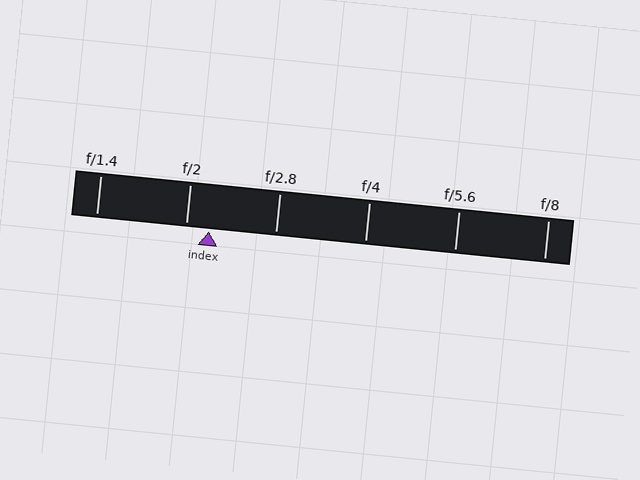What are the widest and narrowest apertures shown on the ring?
The widest aperture shown is f/1.4 and the narrowest is f/8.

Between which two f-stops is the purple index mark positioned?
The index mark is between f/2 and f/2.8.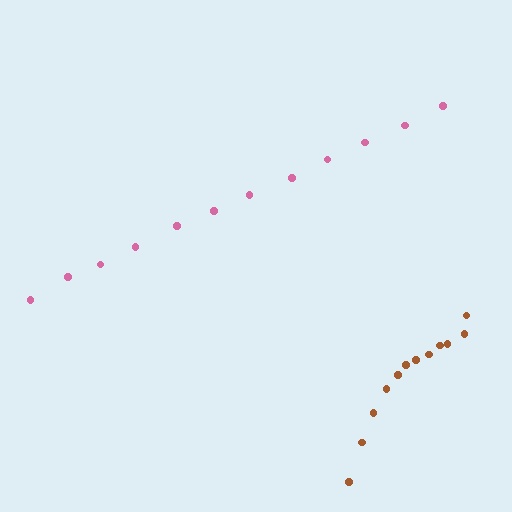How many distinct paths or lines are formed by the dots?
There are 2 distinct paths.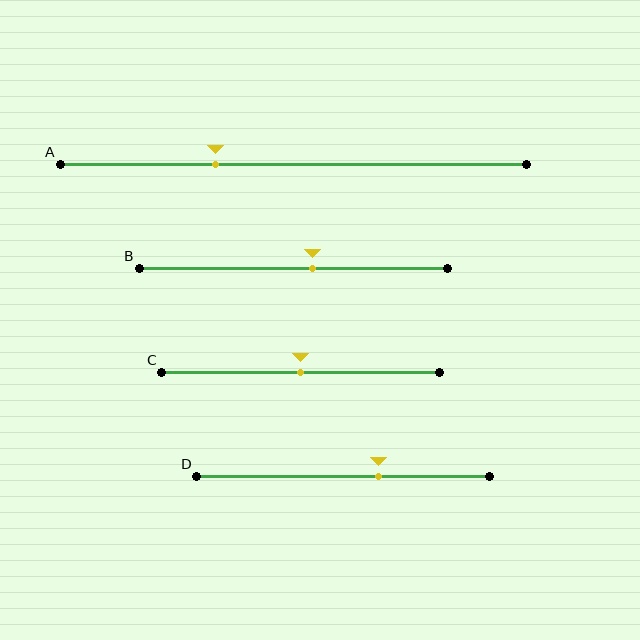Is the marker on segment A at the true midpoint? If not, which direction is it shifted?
No, the marker on segment A is shifted to the left by about 17% of the segment length.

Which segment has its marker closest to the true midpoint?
Segment C has its marker closest to the true midpoint.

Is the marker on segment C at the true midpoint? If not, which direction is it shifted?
Yes, the marker on segment C is at the true midpoint.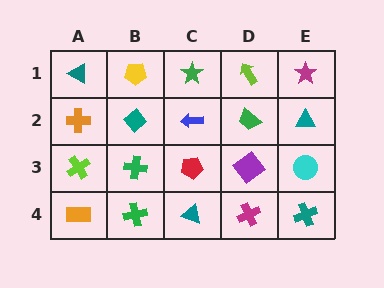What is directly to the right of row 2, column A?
A teal diamond.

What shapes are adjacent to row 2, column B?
A yellow pentagon (row 1, column B), a green cross (row 3, column B), an orange cross (row 2, column A), a blue arrow (row 2, column C).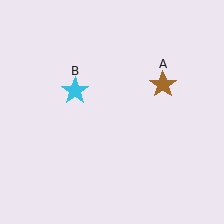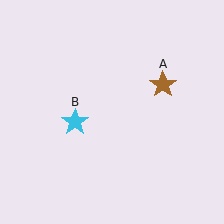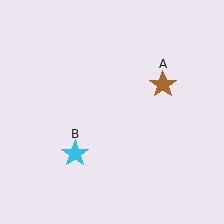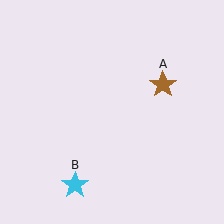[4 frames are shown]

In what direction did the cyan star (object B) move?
The cyan star (object B) moved down.